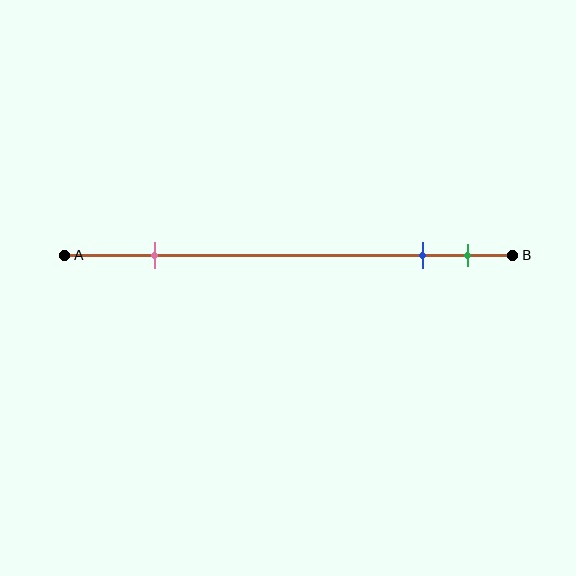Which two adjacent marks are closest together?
The blue and green marks are the closest adjacent pair.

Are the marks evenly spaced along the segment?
No, the marks are not evenly spaced.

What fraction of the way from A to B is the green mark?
The green mark is approximately 90% (0.9) of the way from A to B.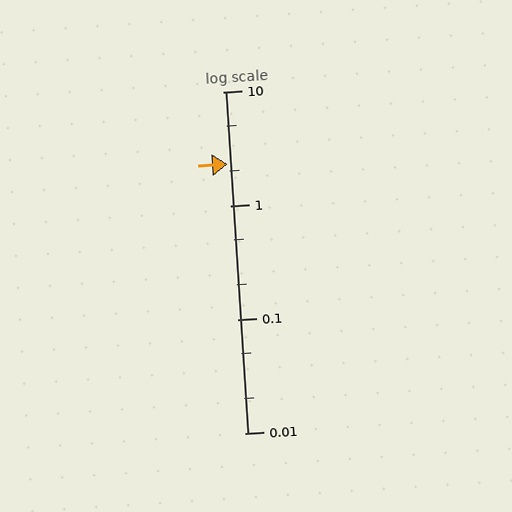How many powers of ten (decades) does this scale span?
The scale spans 3 decades, from 0.01 to 10.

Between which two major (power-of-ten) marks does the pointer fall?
The pointer is between 1 and 10.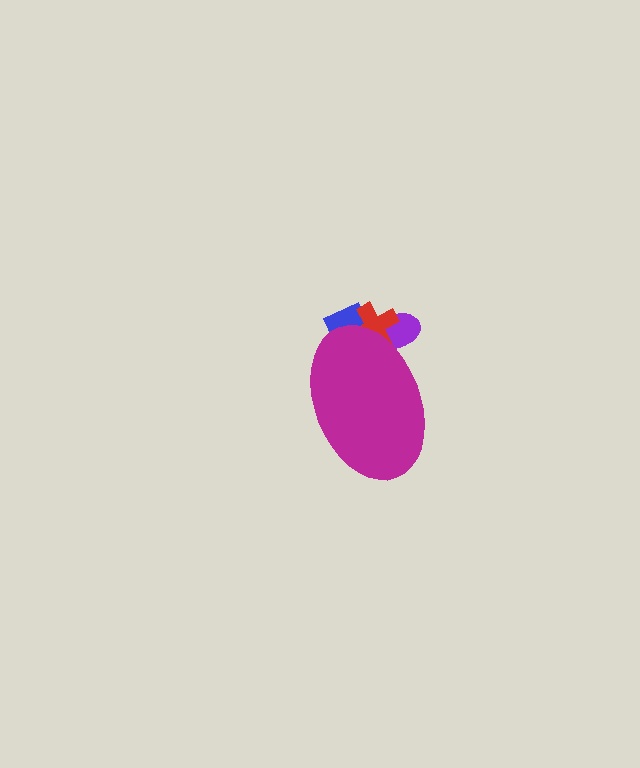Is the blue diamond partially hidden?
Yes, the blue diamond is partially hidden behind the magenta ellipse.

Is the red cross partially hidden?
Yes, the red cross is partially hidden behind the magenta ellipse.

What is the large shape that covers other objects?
A magenta ellipse.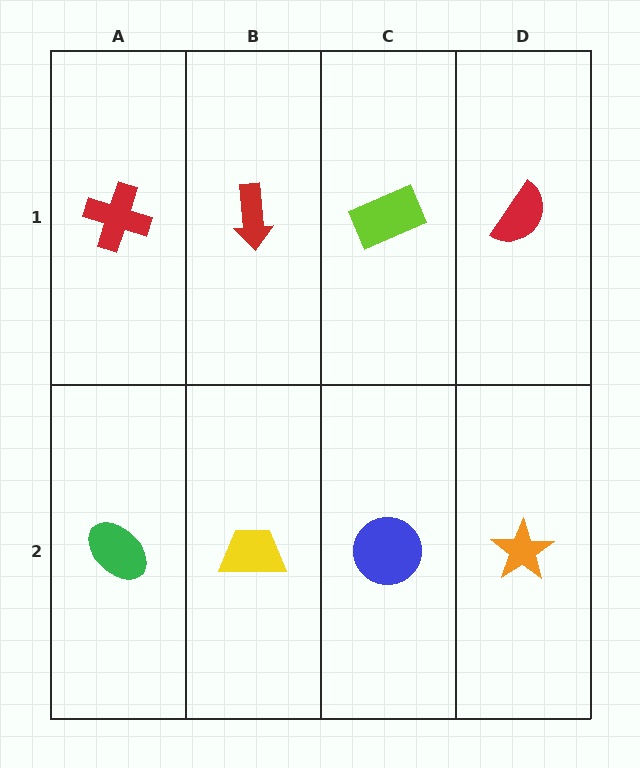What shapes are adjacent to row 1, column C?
A blue circle (row 2, column C), a red arrow (row 1, column B), a red semicircle (row 1, column D).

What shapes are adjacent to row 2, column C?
A lime rectangle (row 1, column C), a yellow trapezoid (row 2, column B), an orange star (row 2, column D).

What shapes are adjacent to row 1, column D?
An orange star (row 2, column D), a lime rectangle (row 1, column C).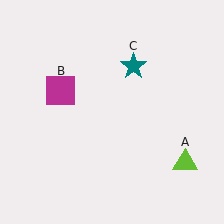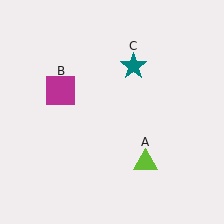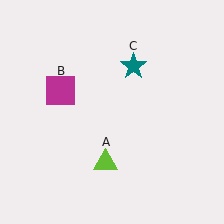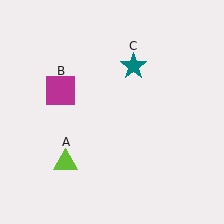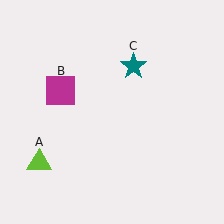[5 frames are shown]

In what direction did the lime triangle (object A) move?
The lime triangle (object A) moved left.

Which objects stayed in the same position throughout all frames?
Magenta square (object B) and teal star (object C) remained stationary.